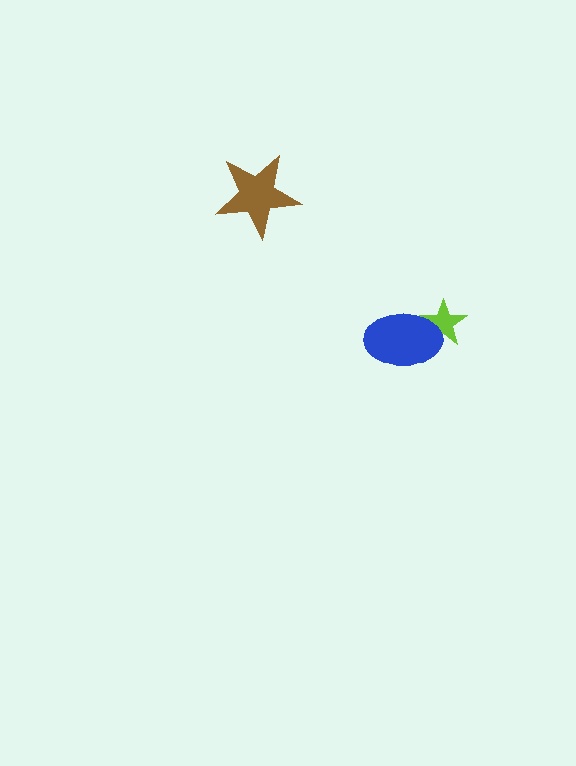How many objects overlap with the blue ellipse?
1 object overlaps with the blue ellipse.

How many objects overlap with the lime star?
1 object overlaps with the lime star.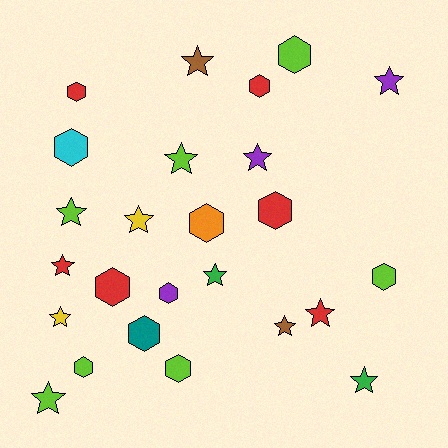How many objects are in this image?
There are 25 objects.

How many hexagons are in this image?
There are 12 hexagons.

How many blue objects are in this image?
There are no blue objects.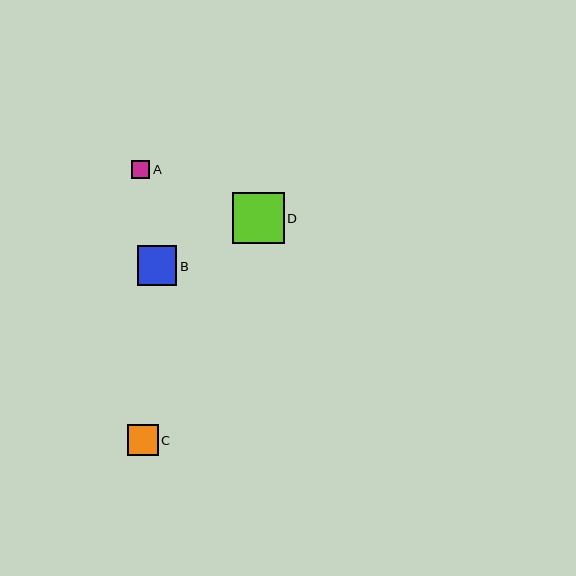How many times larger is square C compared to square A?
Square C is approximately 1.7 times the size of square A.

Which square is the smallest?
Square A is the smallest with a size of approximately 18 pixels.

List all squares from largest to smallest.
From largest to smallest: D, B, C, A.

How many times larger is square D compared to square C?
Square D is approximately 1.7 times the size of square C.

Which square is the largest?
Square D is the largest with a size of approximately 51 pixels.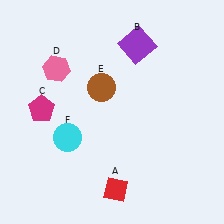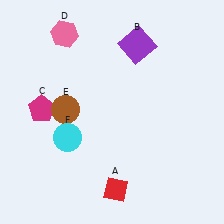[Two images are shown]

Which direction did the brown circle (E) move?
The brown circle (E) moved left.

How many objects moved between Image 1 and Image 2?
2 objects moved between the two images.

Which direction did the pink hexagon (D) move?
The pink hexagon (D) moved up.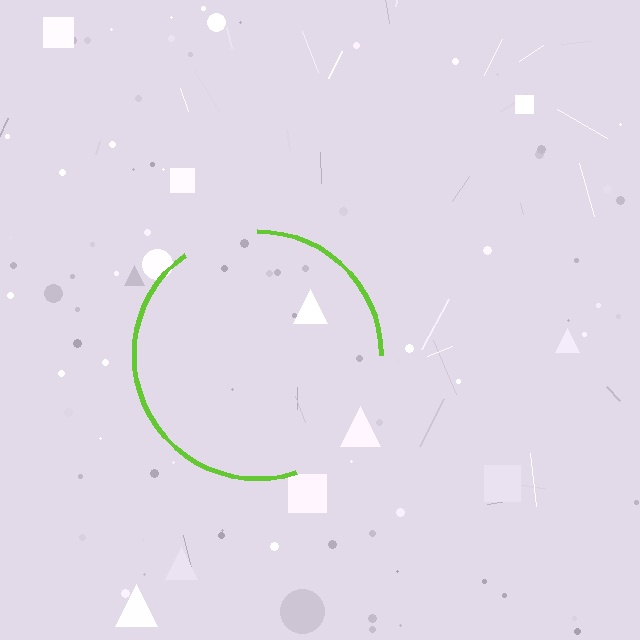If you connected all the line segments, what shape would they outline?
They would outline a circle.